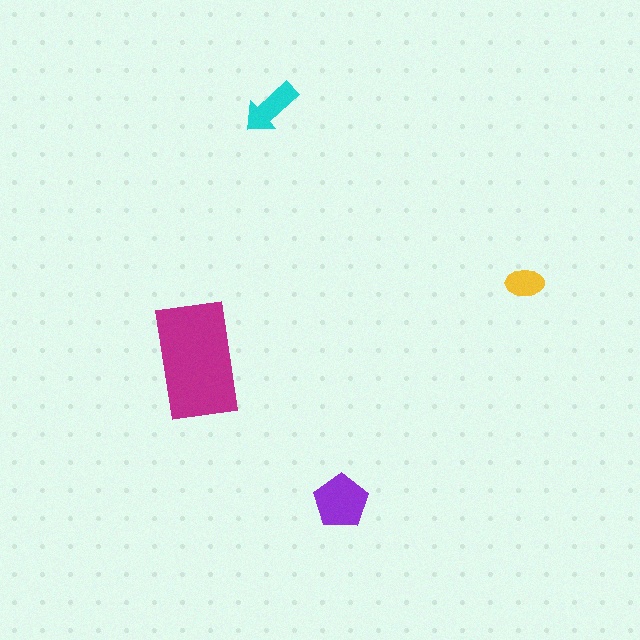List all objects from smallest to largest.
The yellow ellipse, the cyan arrow, the purple pentagon, the magenta rectangle.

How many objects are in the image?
There are 4 objects in the image.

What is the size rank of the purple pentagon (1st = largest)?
2nd.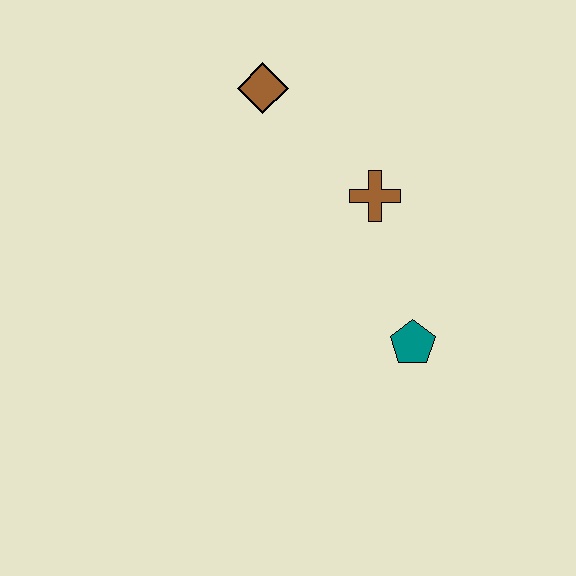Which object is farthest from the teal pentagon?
The brown diamond is farthest from the teal pentagon.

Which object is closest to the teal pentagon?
The brown cross is closest to the teal pentagon.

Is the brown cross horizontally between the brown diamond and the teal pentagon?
Yes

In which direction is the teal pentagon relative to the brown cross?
The teal pentagon is below the brown cross.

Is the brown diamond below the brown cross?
No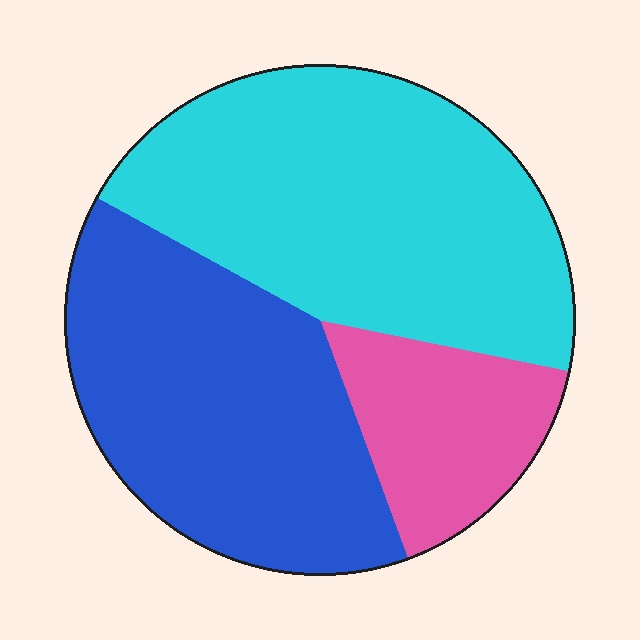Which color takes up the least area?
Pink, at roughly 15%.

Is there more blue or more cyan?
Cyan.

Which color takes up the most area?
Cyan, at roughly 45%.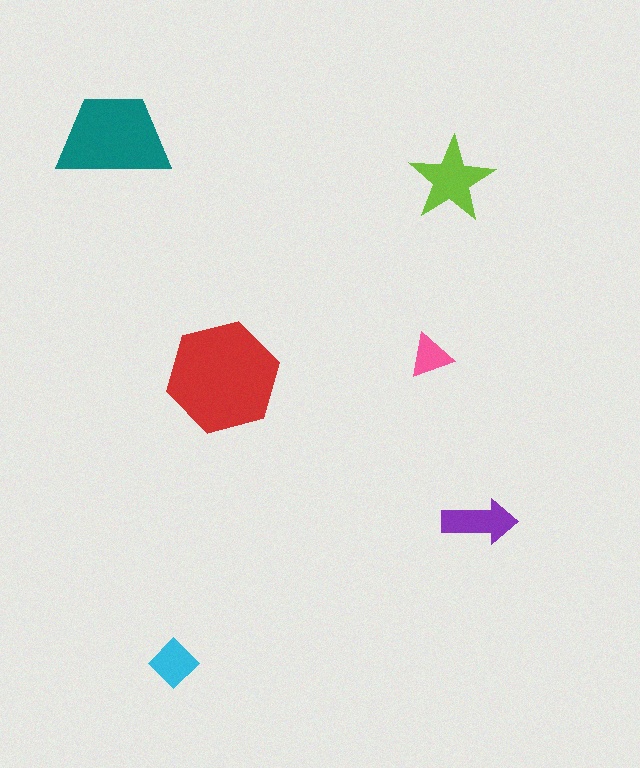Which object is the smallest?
The pink triangle.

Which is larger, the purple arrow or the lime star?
The lime star.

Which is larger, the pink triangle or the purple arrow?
The purple arrow.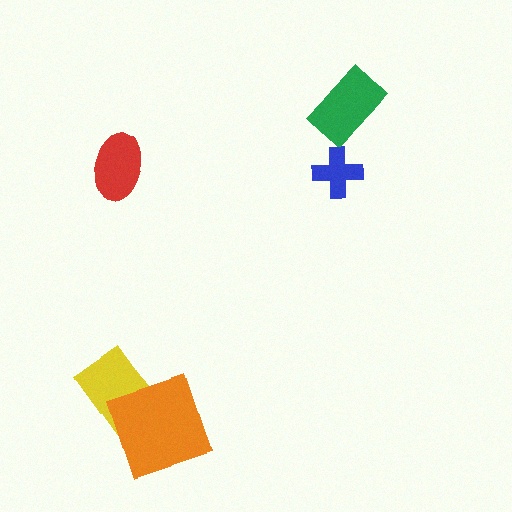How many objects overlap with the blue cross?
0 objects overlap with the blue cross.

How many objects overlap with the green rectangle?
0 objects overlap with the green rectangle.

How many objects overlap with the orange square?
1 object overlaps with the orange square.